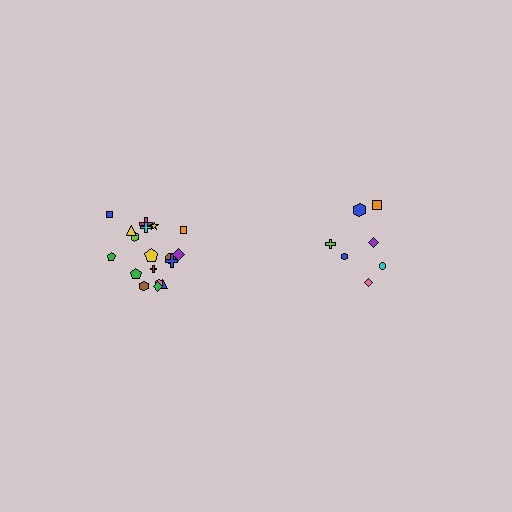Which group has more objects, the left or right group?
The left group.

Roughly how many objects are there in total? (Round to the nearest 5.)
Roughly 25 objects in total.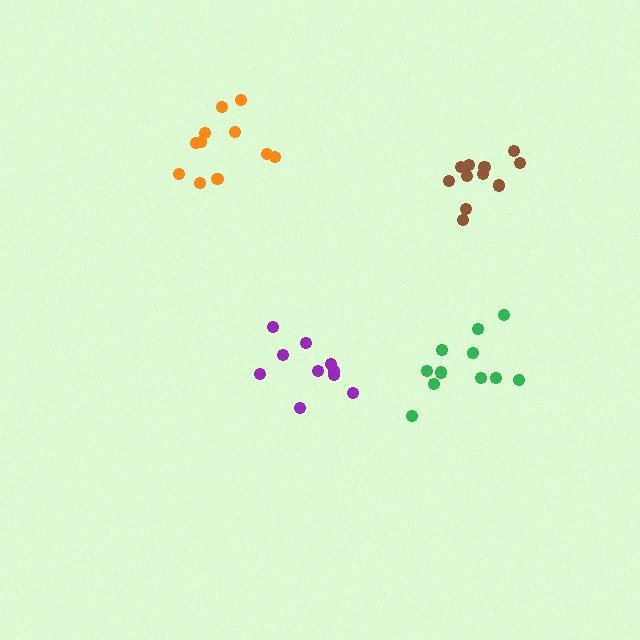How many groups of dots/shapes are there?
There are 4 groups.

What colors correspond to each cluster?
The clusters are colored: orange, purple, brown, green.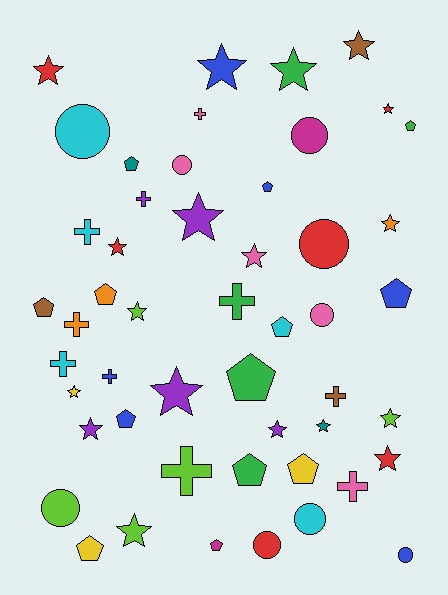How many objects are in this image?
There are 50 objects.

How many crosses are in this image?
There are 10 crosses.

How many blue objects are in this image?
There are 6 blue objects.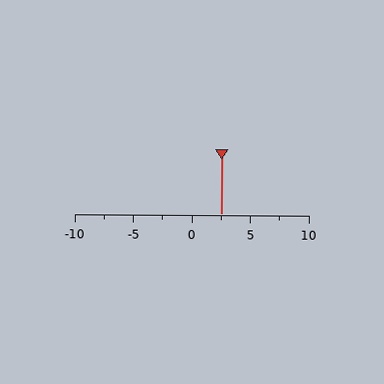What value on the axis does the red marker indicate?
The marker indicates approximately 2.5.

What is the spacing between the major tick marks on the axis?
The major ticks are spaced 5 apart.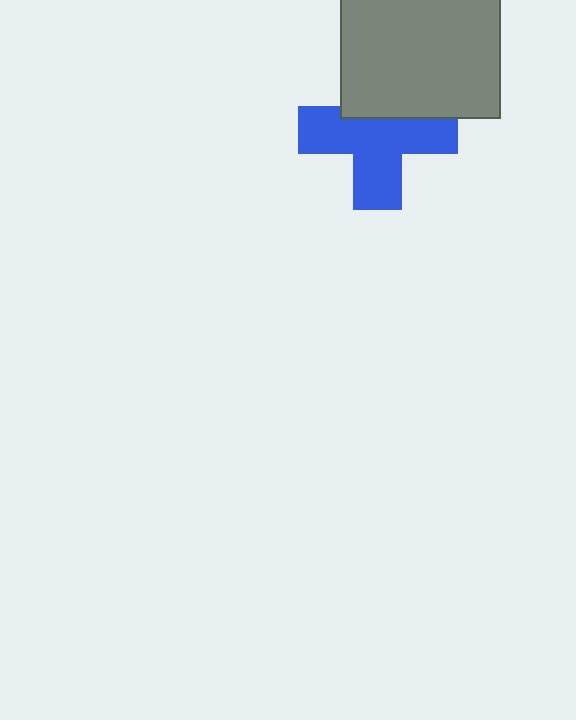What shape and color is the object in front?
The object in front is a gray square.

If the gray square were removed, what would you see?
You would see the complete blue cross.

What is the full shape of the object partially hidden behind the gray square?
The partially hidden object is a blue cross.